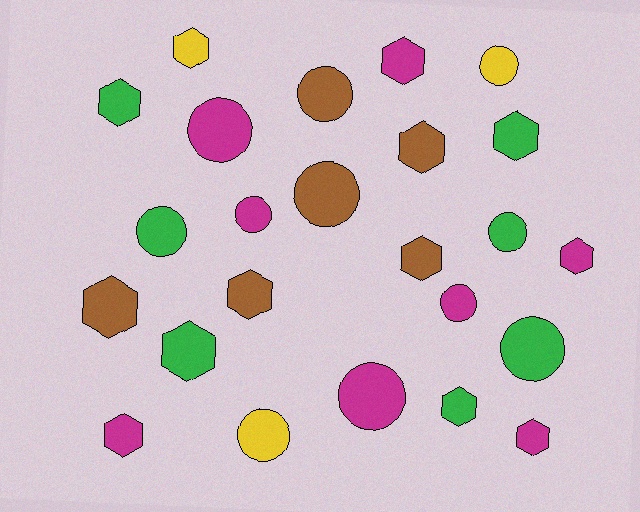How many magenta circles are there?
There are 4 magenta circles.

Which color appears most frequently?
Magenta, with 8 objects.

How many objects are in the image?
There are 24 objects.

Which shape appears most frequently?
Hexagon, with 13 objects.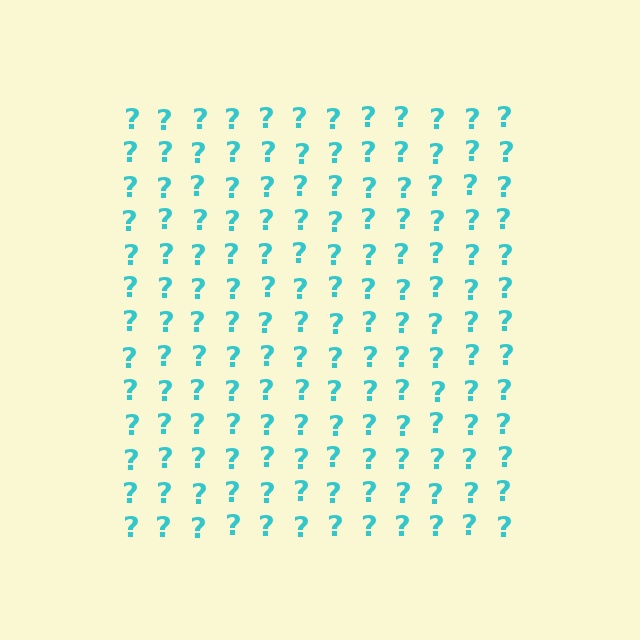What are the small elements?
The small elements are question marks.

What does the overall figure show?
The overall figure shows a square.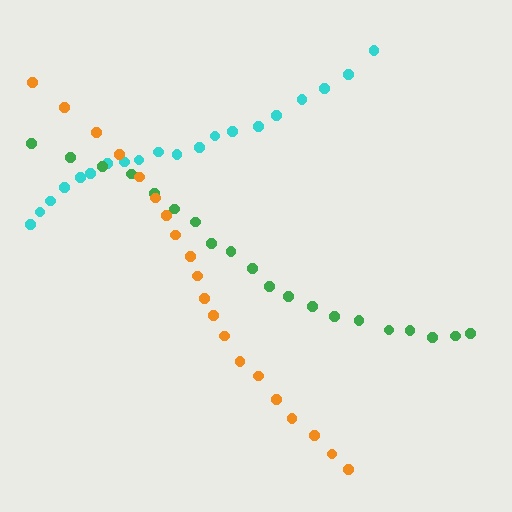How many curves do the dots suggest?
There are 3 distinct paths.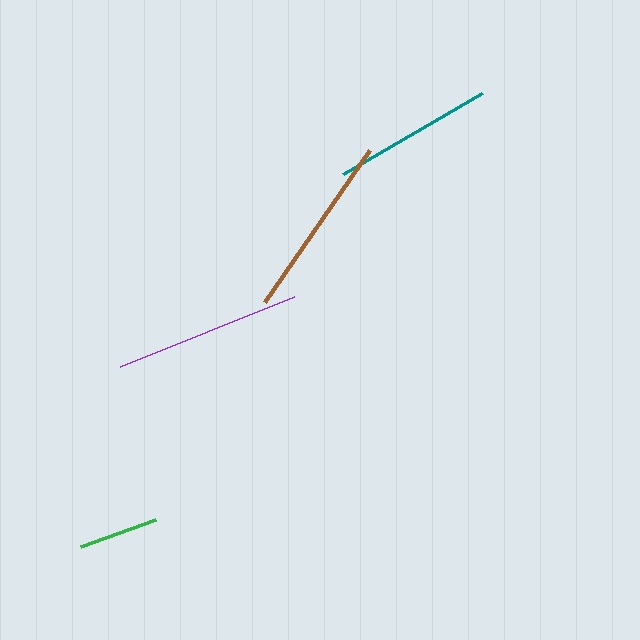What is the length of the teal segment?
The teal segment is approximately 162 pixels long.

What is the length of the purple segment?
The purple segment is approximately 188 pixels long.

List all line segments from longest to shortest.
From longest to shortest: purple, brown, teal, green.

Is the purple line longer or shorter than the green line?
The purple line is longer than the green line.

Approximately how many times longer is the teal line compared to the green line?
The teal line is approximately 2.0 times the length of the green line.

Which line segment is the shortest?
The green line is the shortest at approximately 80 pixels.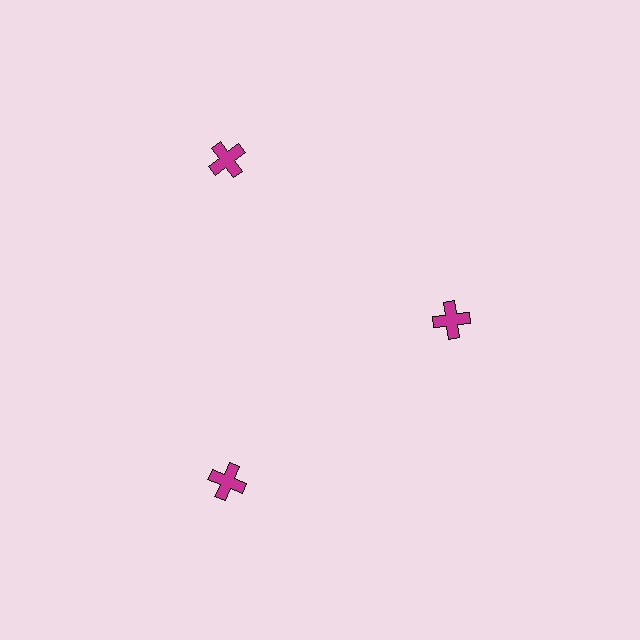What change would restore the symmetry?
The symmetry would be restored by moving it outward, back onto the ring so that all 3 crosses sit at equal angles and equal distance from the center.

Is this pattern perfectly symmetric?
No. The 3 magenta crosses are arranged in a ring, but one element near the 3 o'clock position is pulled inward toward the center, breaking the 3-fold rotational symmetry.